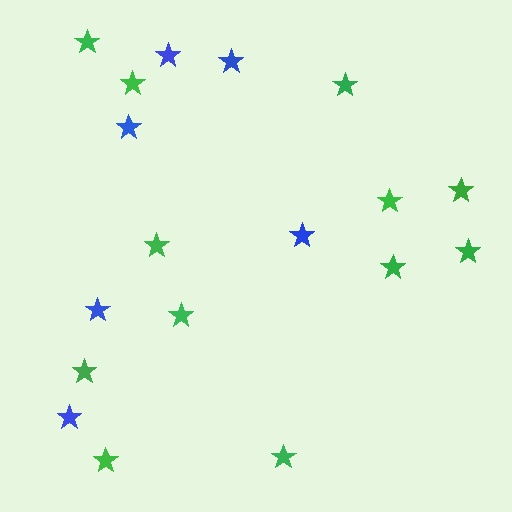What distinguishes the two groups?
There are 2 groups: one group of blue stars (6) and one group of green stars (12).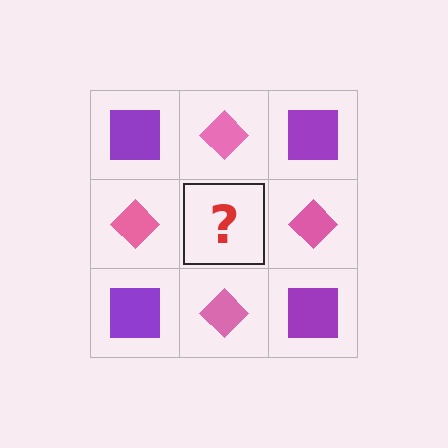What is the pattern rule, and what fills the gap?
The rule is that it alternates purple square and pink diamond in a checkerboard pattern. The gap should be filled with a purple square.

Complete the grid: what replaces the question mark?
The question mark should be replaced with a purple square.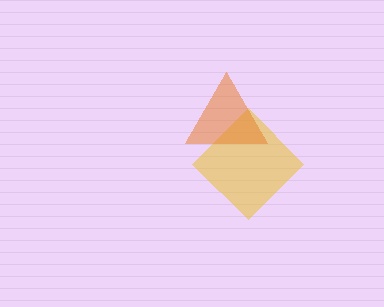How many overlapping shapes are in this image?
There are 2 overlapping shapes in the image.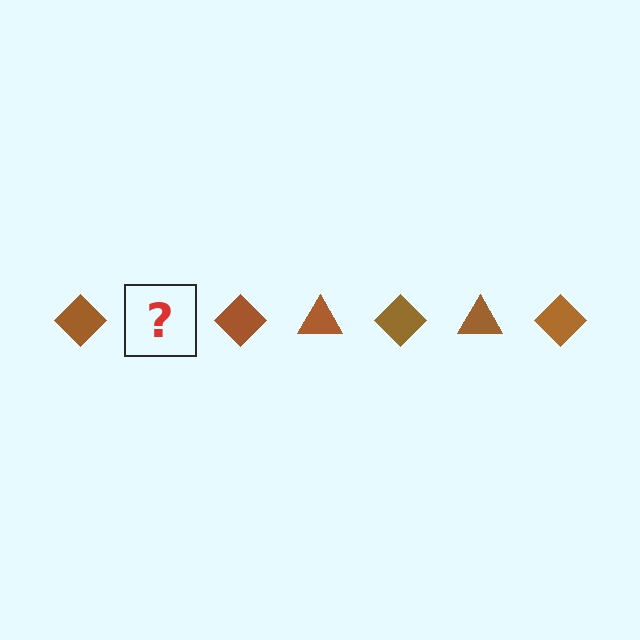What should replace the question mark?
The question mark should be replaced with a brown triangle.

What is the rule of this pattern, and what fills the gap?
The rule is that the pattern cycles through diamond, triangle shapes in brown. The gap should be filled with a brown triangle.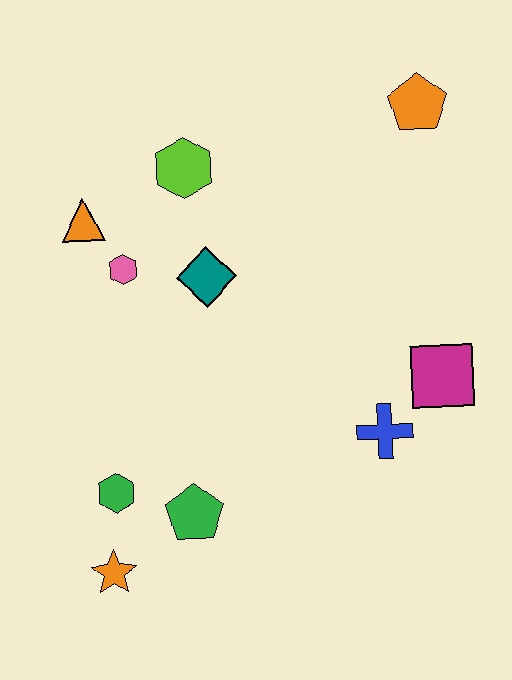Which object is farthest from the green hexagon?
The orange pentagon is farthest from the green hexagon.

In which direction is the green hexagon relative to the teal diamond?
The green hexagon is below the teal diamond.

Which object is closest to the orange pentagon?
The lime hexagon is closest to the orange pentagon.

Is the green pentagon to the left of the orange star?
No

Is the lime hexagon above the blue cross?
Yes